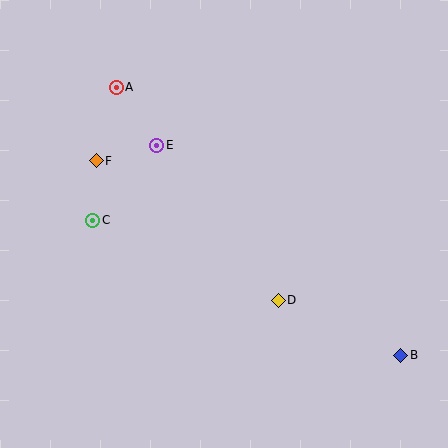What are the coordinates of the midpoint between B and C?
The midpoint between B and C is at (247, 288).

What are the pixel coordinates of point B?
Point B is at (401, 355).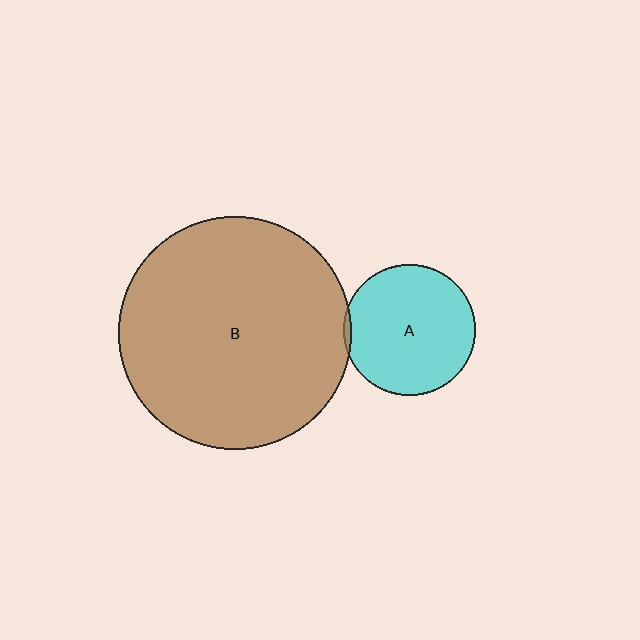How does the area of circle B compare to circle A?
Approximately 3.1 times.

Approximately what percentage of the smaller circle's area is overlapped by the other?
Approximately 5%.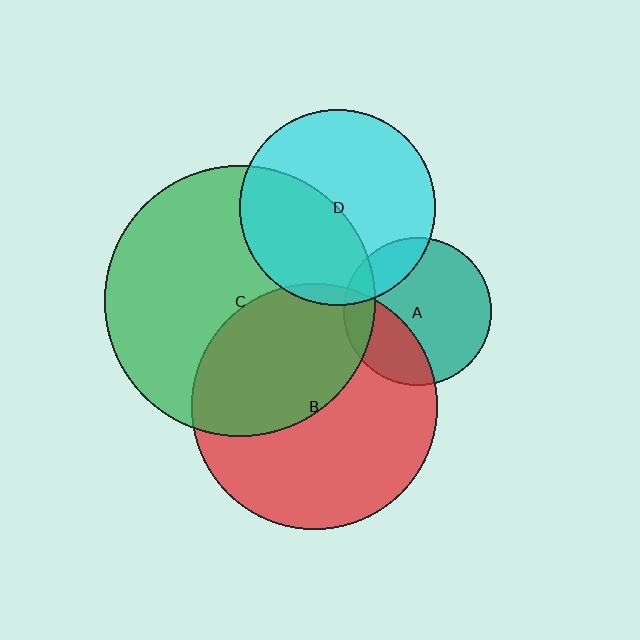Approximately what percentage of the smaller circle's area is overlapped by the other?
Approximately 5%.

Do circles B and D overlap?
Yes.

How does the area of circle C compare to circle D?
Approximately 1.9 times.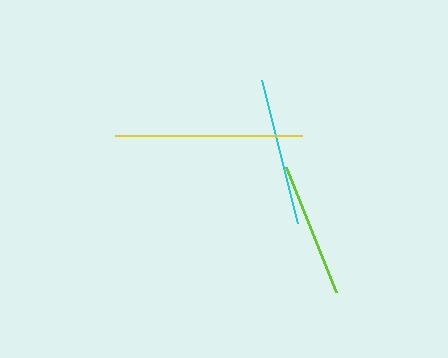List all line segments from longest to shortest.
From longest to shortest: yellow, cyan, lime.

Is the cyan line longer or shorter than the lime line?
The cyan line is longer than the lime line.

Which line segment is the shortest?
The lime line is the shortest at approximately 135 pixels.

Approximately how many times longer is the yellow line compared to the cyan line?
The yellow line is approximately 1.3 times the length of the cyan line.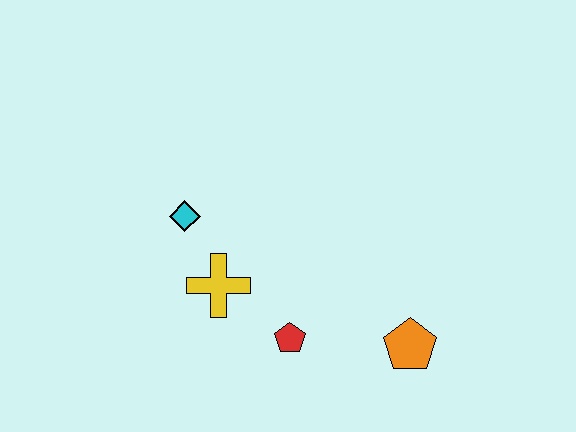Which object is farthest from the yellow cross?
The orange pentagon is farthest from the yellow cross.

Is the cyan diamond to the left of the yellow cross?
Yes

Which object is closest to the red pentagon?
The yellow cross is closest to the red pentagon.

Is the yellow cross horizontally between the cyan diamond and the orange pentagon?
Yes